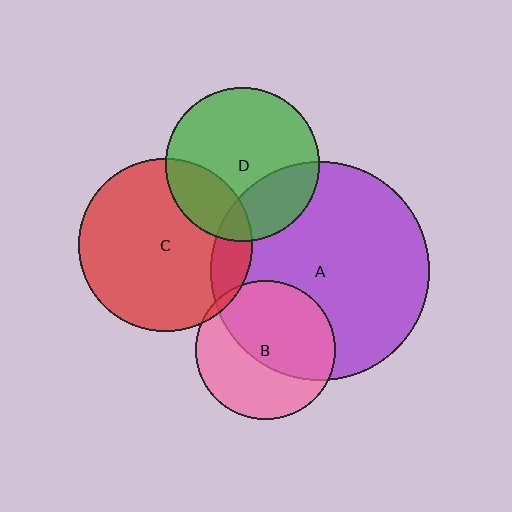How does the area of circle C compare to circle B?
Approximately 1.5 times.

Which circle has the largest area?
Circle A (purple).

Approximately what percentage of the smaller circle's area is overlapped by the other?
Approximately 5%.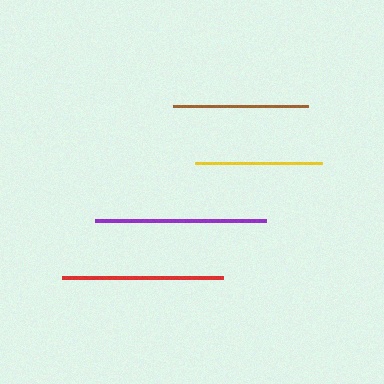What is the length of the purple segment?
The purple segment is approximately 170 pixels long.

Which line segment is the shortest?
The yellow line is the shortest at approximately 127 pixels.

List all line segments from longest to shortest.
From longest to shortest: purple, red, brown, yellow.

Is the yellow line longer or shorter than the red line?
The red line is longer than the yellow line.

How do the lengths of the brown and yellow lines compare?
The brown and yellow lines are approximately the same length.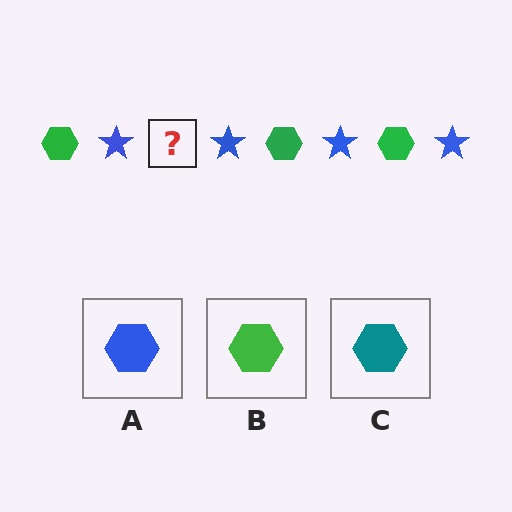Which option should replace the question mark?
Option B.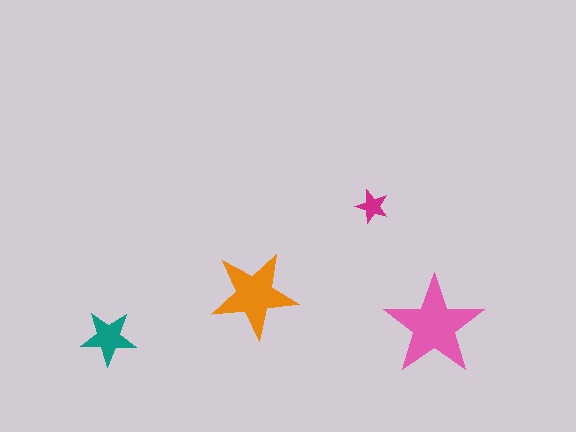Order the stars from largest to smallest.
the pink one, the orange one, the teal one, the magenta one.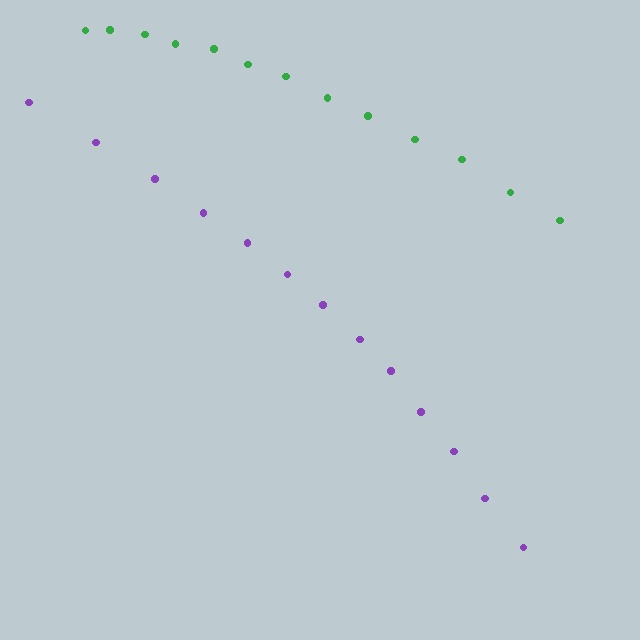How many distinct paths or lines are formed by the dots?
There are 2 distinct paths.